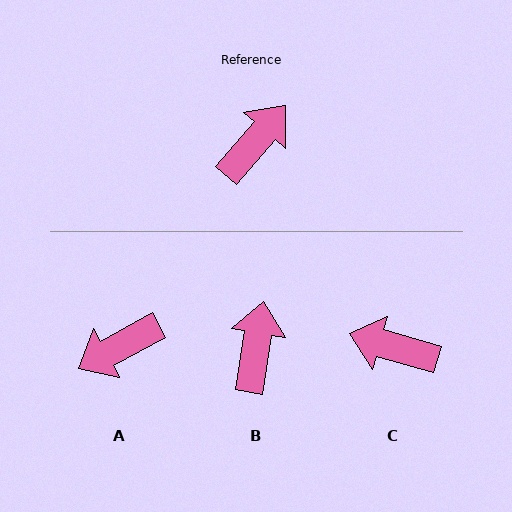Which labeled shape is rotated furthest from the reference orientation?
A, about 159 degrees away.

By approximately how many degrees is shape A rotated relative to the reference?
Approximately 159 degrees counter-clockwise.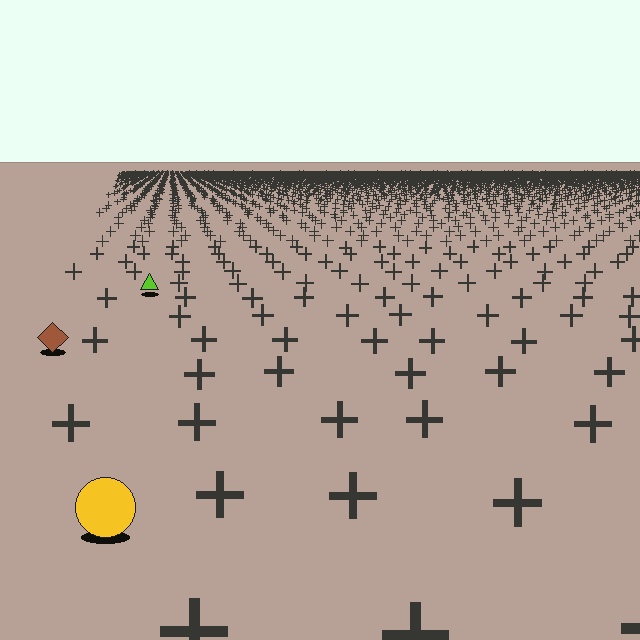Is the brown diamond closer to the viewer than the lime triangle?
Yes. The brown diamond is closer — you can tell from the texture gradient: the ground texture is coarser near it.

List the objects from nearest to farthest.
From nearest to farthest: the yellow circle, the brown diamond, the lime triangle.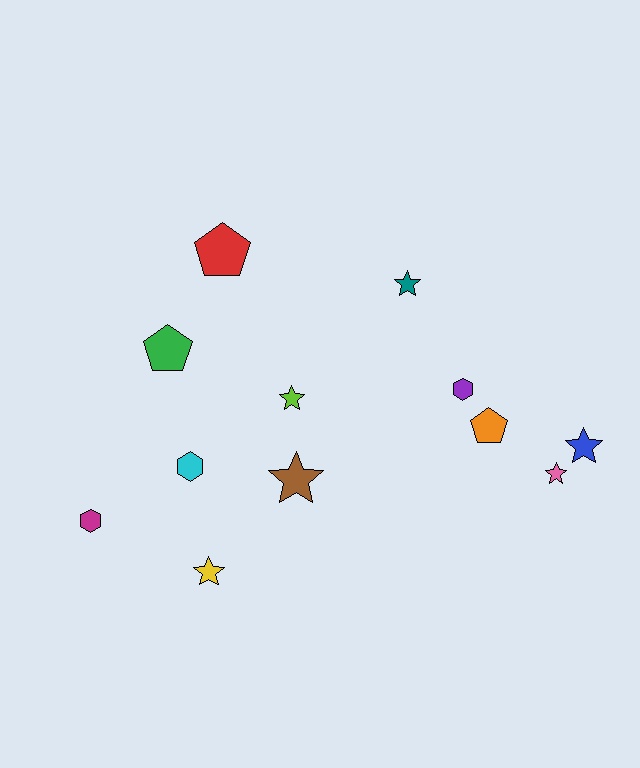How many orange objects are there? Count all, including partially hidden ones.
There is 1 orange object.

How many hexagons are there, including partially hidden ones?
There are 3 hexagons.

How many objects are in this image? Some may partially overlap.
There are 12 objects.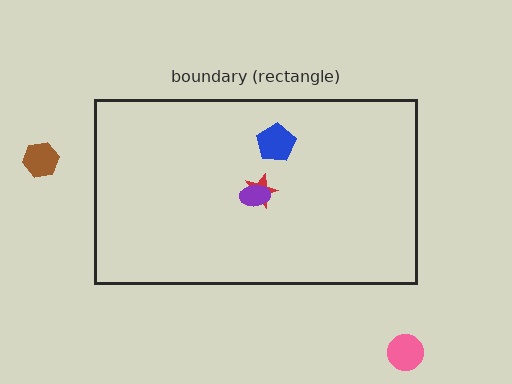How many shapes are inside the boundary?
3 inside, 2 outside.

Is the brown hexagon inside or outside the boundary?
Outside.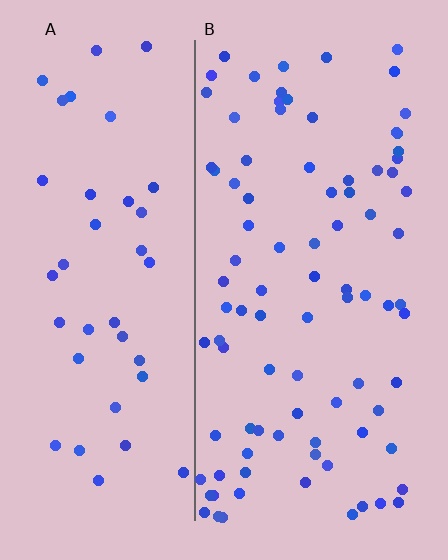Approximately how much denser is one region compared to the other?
Approximately 2.1× — region B over region A.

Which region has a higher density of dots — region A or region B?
B (the right).